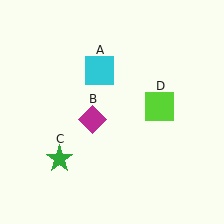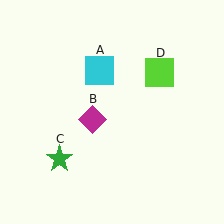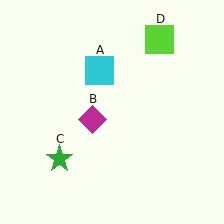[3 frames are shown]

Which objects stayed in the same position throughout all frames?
Cyan square (object A) and magenta diamond (object B) and green star (object C) remained stationary.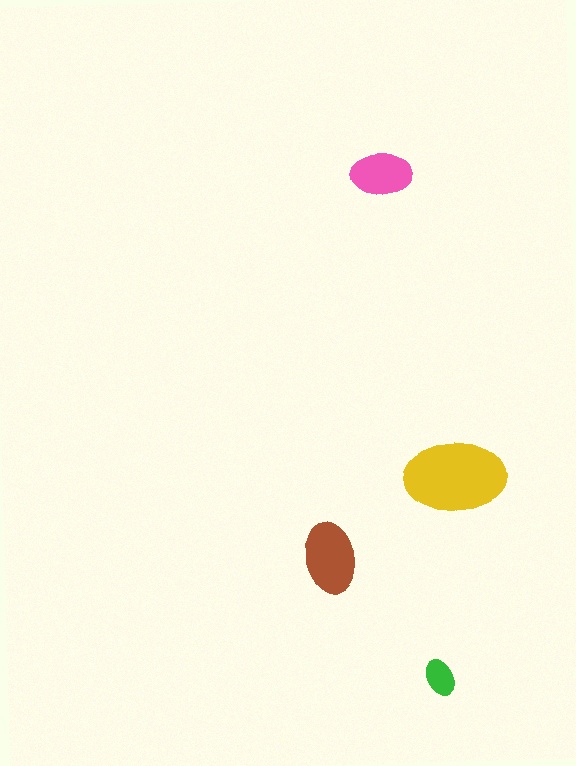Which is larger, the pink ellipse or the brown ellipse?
The brown one.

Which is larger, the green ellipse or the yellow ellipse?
The yellow one.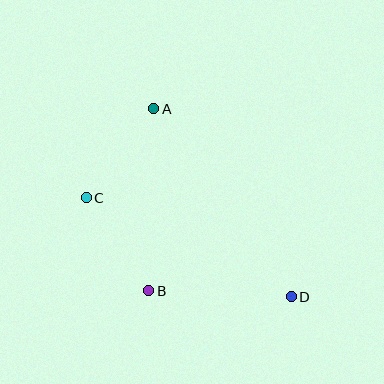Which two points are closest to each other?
Points B and C are closest to each other.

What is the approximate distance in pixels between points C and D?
The distance between C and D is approximately 228 pixels.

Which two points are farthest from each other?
Points A and D are farthest from each other.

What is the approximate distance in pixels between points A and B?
The distance between A and B is approximately 182 pixels.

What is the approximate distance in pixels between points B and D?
The distance between B and D is approximately 143 pixels.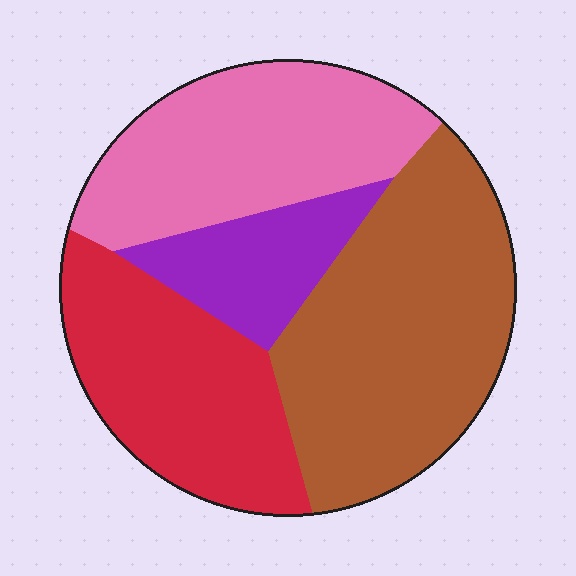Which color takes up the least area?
Purple, at roughly 10%.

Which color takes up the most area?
Brown, at roughly 35%.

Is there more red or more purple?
Red.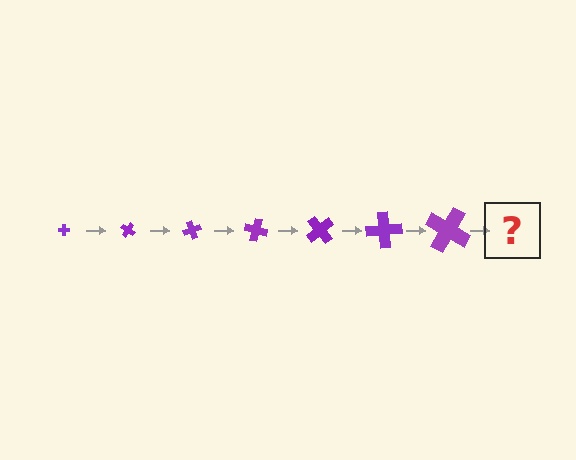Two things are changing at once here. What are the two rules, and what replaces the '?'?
The two rules are that the cross grows larger each step and it rotates 35 degrees each step. The '?' should be a cross, larger than the previous one and rotated 245 degrees from the start.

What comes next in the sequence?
The next element should be a cross, larger than the previous one and rotated 245 degrees from the start.